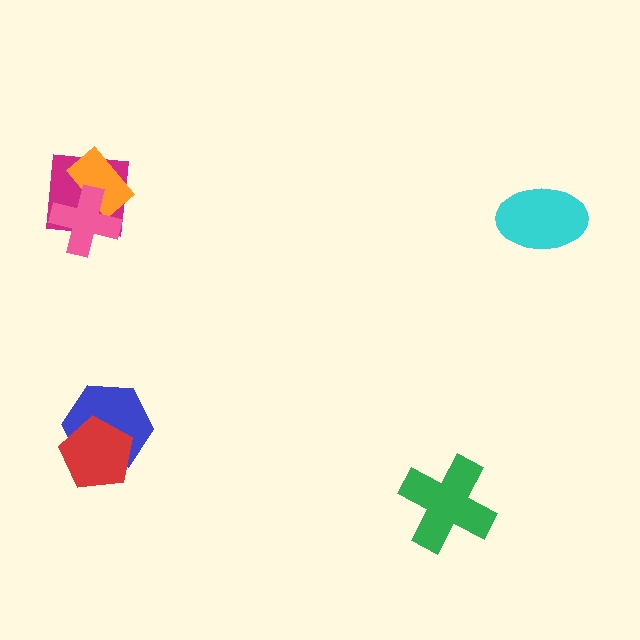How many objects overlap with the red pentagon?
1 object overlaps with the red pentagon.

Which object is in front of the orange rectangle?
The pink cross is in front of the orange rectangle.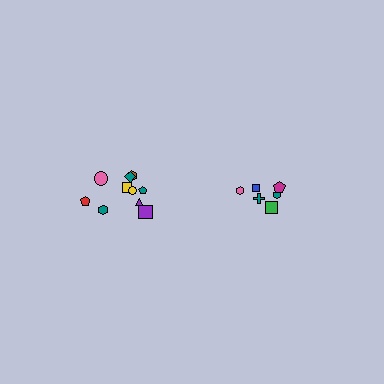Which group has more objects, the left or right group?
The left group.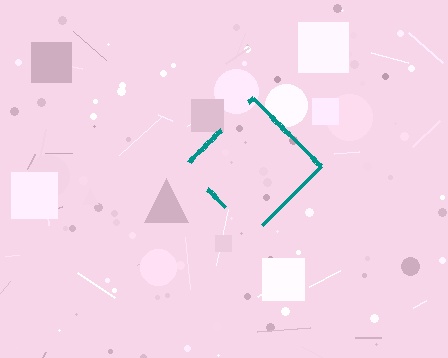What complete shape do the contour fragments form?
The contour fragments form a diamond.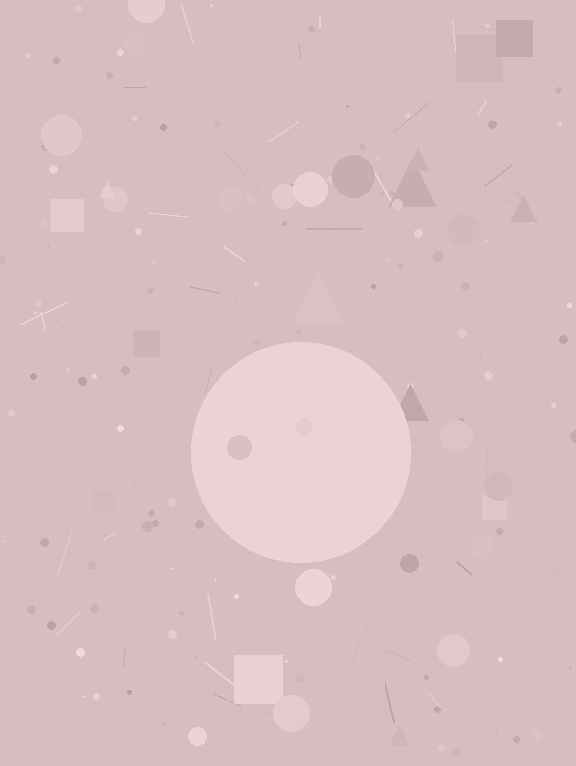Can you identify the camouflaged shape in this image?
The camouflaged shape is a circle.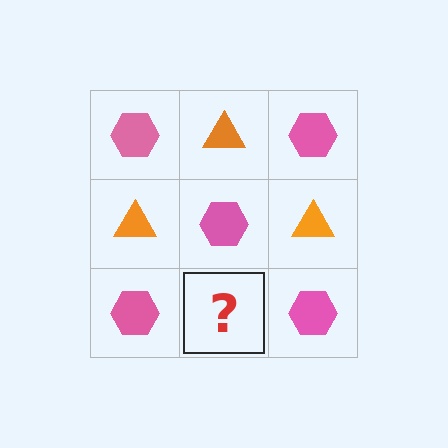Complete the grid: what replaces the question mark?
The question mark should be replaced with an orange triangle.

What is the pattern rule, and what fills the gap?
The rule is that it alternates pink hexagon and orange triangle in a checkerboard pattern. The gap should be filled with an orange triangle.